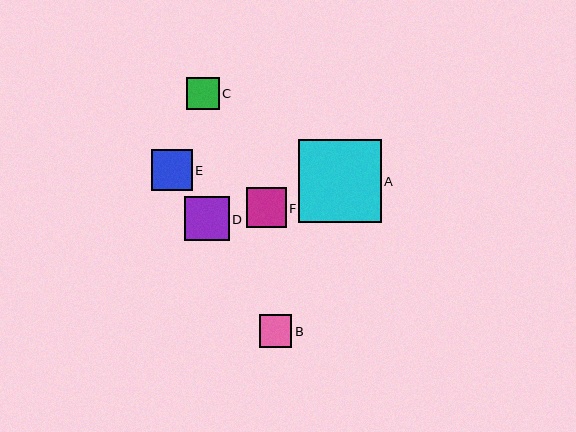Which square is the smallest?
Square C is the smallest with a size of approximately 32 pixels.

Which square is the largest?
Square A is the largest with a size of approximately 82 pixels.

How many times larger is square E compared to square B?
Square E is approximately 1.3 times the size of square B.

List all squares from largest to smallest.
From largest to smallest: A, D, E, F, B, C.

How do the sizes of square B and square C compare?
Square B and square C are approximately the same size.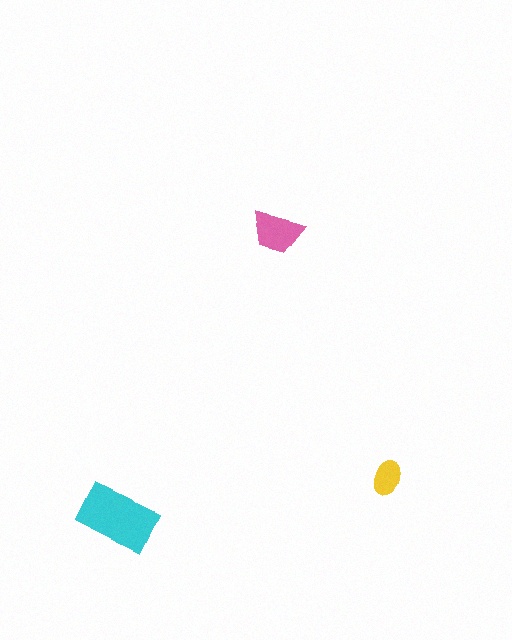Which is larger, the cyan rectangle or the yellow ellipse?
The cyan rectangle.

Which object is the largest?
The cyan rectangle.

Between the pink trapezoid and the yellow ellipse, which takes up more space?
The pink trapezoid.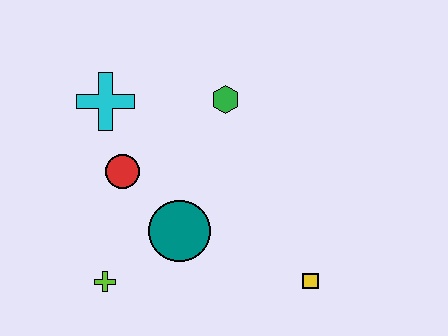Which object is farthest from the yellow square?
The cyan cross is farthest from the yellow square.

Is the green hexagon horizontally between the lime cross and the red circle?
No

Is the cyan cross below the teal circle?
No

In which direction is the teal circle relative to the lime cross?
The teal circle is to the right of the lime cross.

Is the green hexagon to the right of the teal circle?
Yes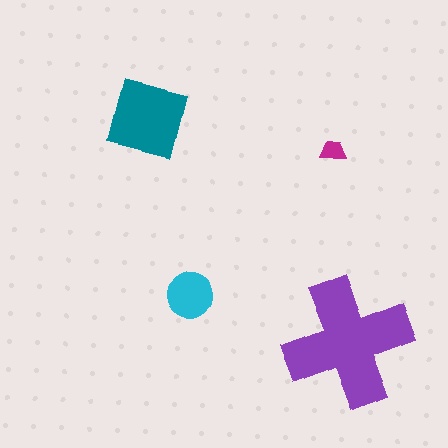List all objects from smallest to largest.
The magenta trapezoid, the cyan circle, the teal square, the purple cross.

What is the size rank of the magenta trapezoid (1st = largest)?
4th.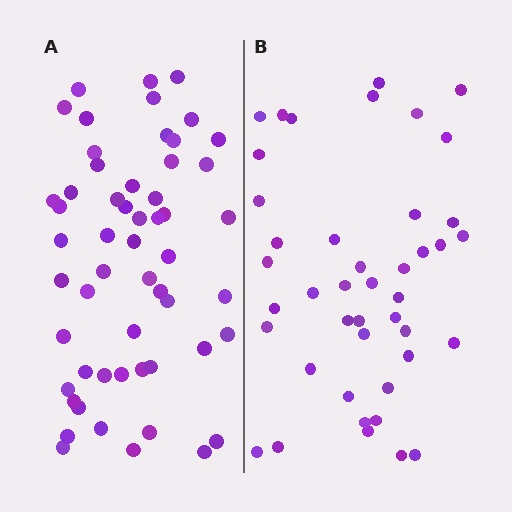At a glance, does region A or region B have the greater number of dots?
Region A (the left region) has more dots.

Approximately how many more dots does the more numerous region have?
Region A has roughly 12 or so more dots than region B.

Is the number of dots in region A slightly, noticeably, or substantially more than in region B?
Region A has noticeably more, but not dramatically so. The ratio is roughly 1.3 to 1.